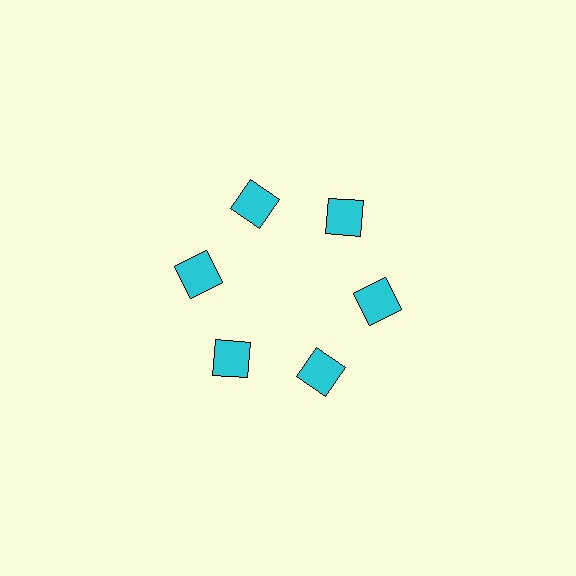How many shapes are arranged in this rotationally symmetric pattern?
There are 6 shapes, arranged in 6 groups of 1.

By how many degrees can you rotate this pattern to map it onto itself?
The pattern maps onto itself every 60 degrees of rotation.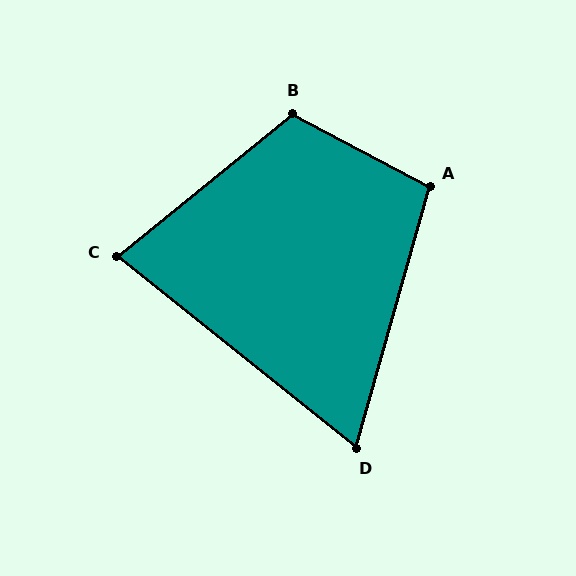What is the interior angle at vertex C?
Approximately 78 degrees (acute).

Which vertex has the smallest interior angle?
D, at approximately 67 degrees.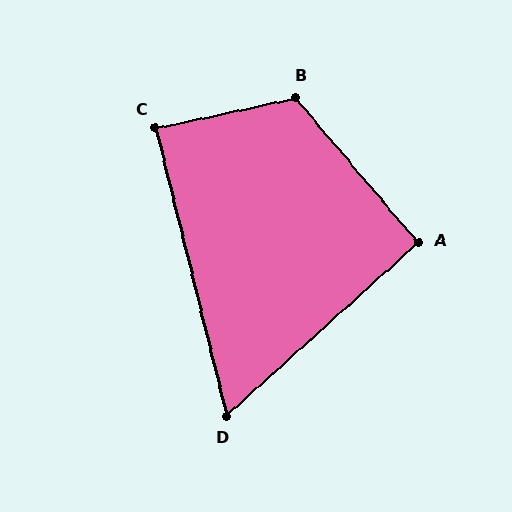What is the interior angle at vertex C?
Approximately 88 degrees (approximately right).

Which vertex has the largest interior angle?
B, at approximately 118 degrees.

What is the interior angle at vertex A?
Approximately 92 degrees (approximately right).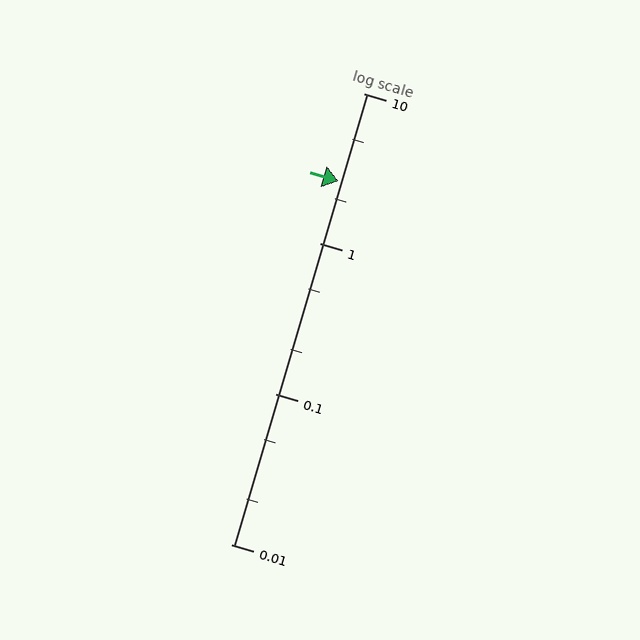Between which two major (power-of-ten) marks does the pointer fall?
The pointer is between 1 and 10.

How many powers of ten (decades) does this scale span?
The scale spans 3 decades, from 0.01 to 10.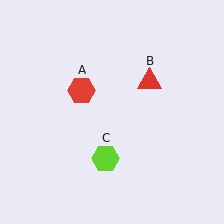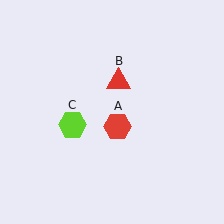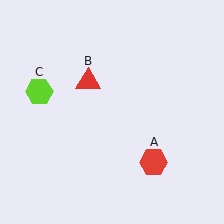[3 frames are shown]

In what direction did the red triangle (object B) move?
The red triangle (object B) moved left.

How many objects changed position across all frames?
3 objects changed position: red hexagon (object A), red triangle (object B), lime hexagon (object C).